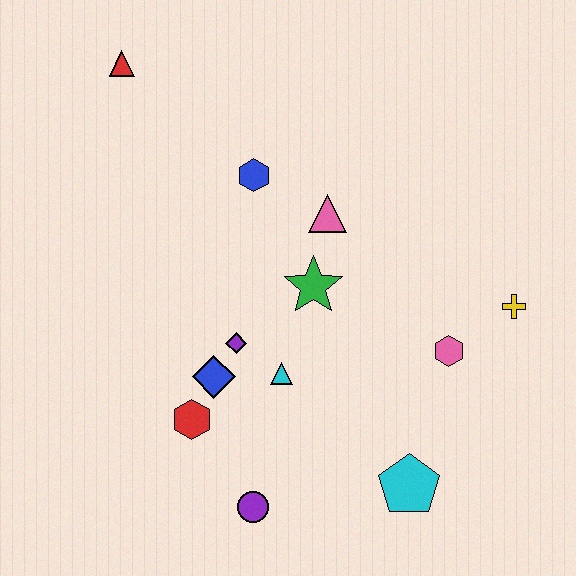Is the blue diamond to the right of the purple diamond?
No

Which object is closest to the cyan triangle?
The purple diamond is closest to the cyan triangle.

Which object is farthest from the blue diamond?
The red triangle is farthest from the blue diamond.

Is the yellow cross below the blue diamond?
No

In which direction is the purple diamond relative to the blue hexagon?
The purple diamond is below the blue hexagon.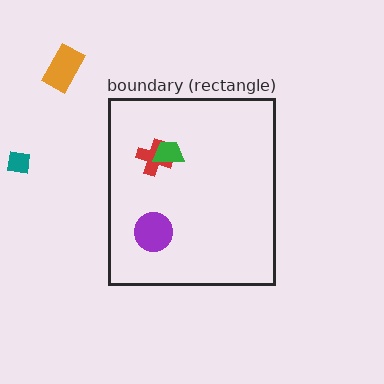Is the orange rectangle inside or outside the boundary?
Outside.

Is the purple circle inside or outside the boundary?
Inside.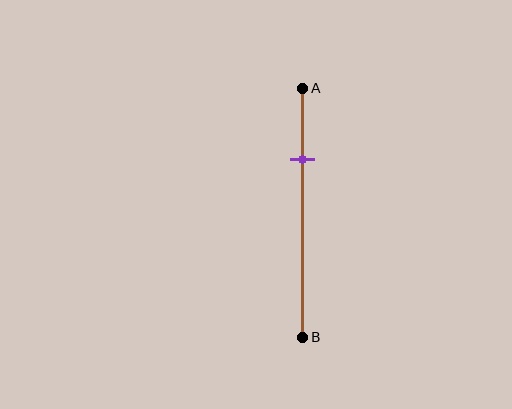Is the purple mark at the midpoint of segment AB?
No, the mark is at about 30% from A, not at the 50% midpoint.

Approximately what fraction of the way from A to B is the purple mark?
The purple mark is approximately 30% of the way from A to B.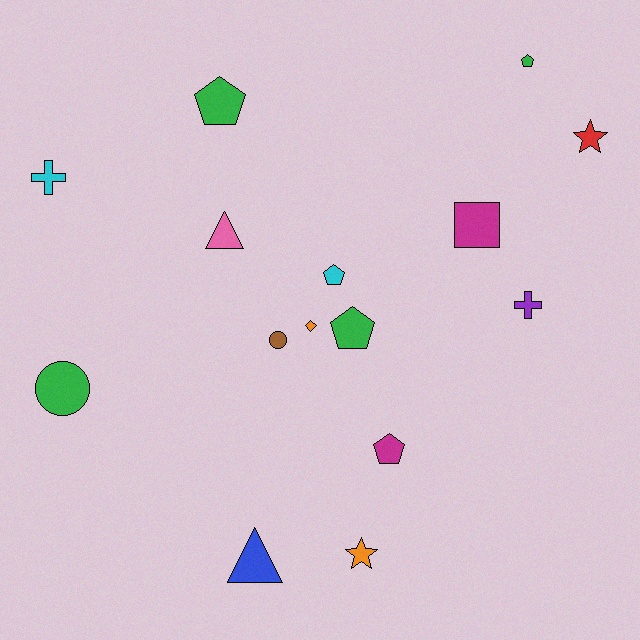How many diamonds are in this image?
There is 1 diamond.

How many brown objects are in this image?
There is 1 brown object.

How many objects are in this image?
There are 15 objects.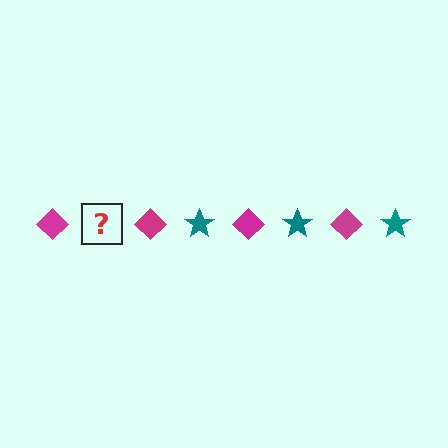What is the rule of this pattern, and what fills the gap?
The rule is that the pattern alternates between magenta diamond and teal star. The gap should be filled with a teal star.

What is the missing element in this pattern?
The missing element is a teal star.